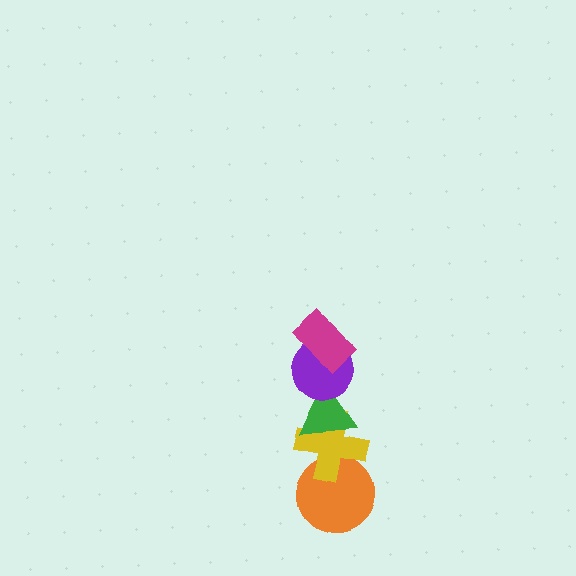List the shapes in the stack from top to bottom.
From top to bottom: the magenta rectangle, the purple circle, the green triangle, the yellow cross, the orange circle.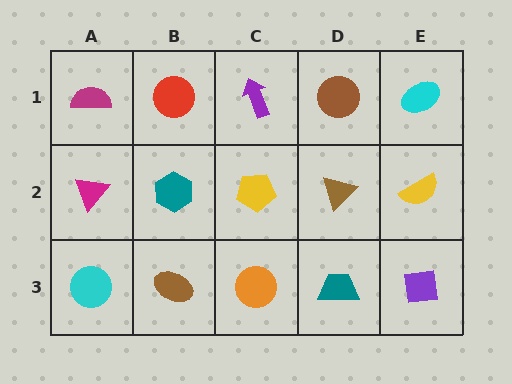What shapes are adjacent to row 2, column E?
A cyan ellipse (row 1, column E), a purple square (row 3, column E), a brown triangle (row 2, column D).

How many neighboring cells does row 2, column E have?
3.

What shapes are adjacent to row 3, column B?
A teal hexagon (row 2, column B), a cyan circle (row 3, column A), an orange circle (row 3, column C).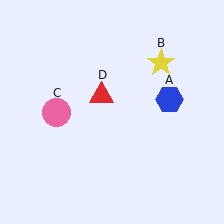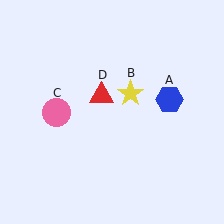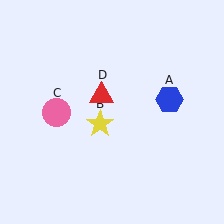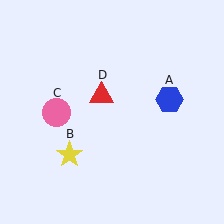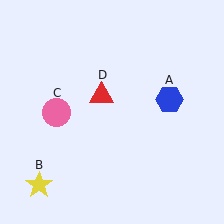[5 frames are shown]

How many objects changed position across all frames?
1 object changed position: yellow star (object B).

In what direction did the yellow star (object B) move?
The yellow star (object B) moved down and to the left.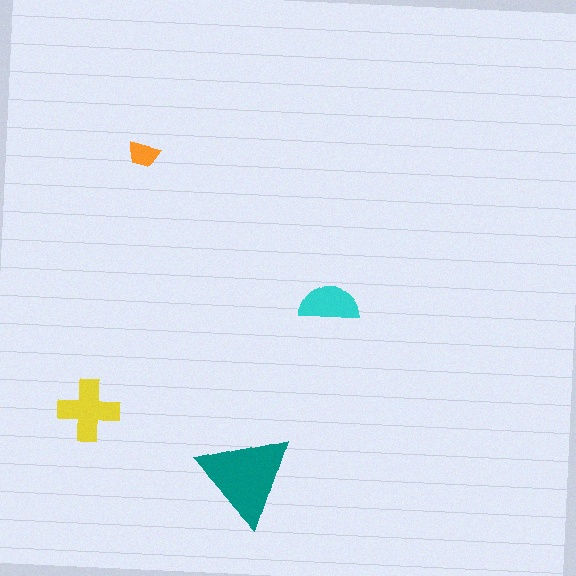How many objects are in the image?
There are 4 objects in the image.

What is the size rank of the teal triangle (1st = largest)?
1st.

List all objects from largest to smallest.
The teal triangle, the yellow cross, the cyan semicircle, the orange trapezoid.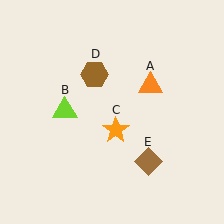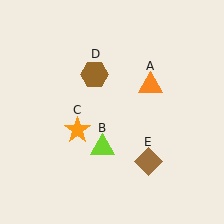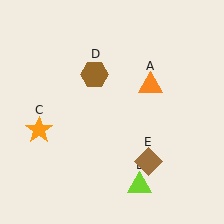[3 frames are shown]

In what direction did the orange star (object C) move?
The orange star (object C) moved left.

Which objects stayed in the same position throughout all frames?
Orange triangle (object A) and brown hexagon (object D) and brown diamond (object E) remained stationary.